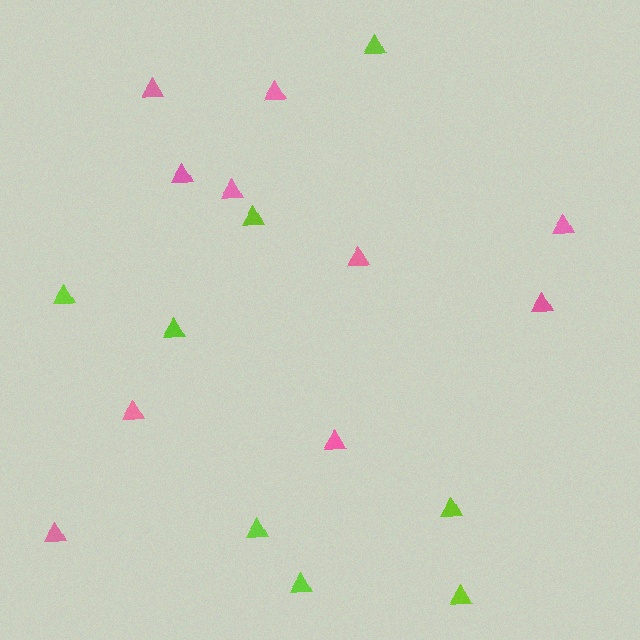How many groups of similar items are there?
There are 2 groups: one group of lime triangles (8) and one group of pink triangles (10).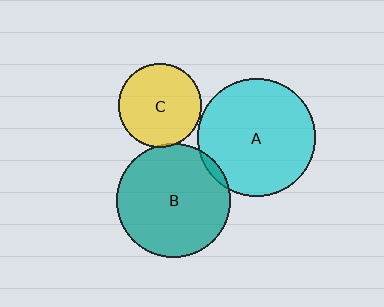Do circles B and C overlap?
Yes.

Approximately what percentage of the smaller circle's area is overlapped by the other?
Approximately 5%.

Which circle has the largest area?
Circle A (cyan).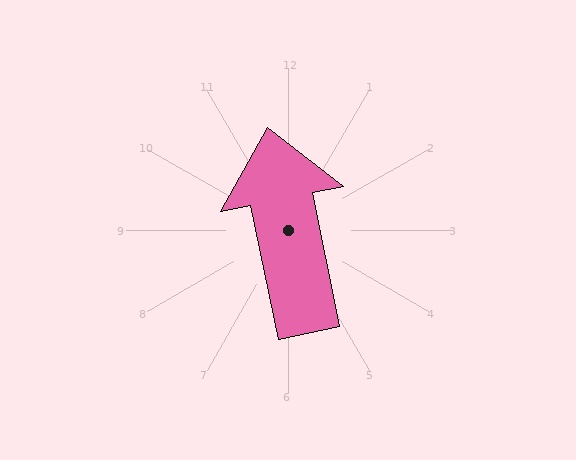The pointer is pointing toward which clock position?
Roughly 12 o'clock.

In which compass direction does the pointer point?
North.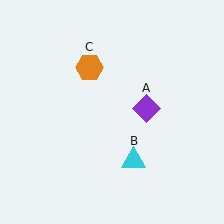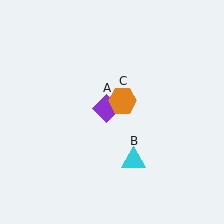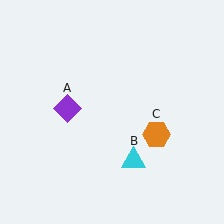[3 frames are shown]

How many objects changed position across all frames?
2 objects changed position: purple diamond (object A), orange hexagon (object C).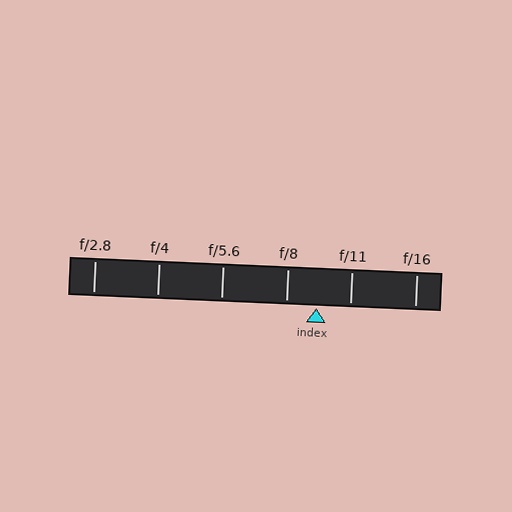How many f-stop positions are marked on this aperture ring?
There are 6 f-stop positions marked.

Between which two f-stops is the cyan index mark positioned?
The index mark is between f/8 and f/11.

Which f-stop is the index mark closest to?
The index mark is closest to f/8.